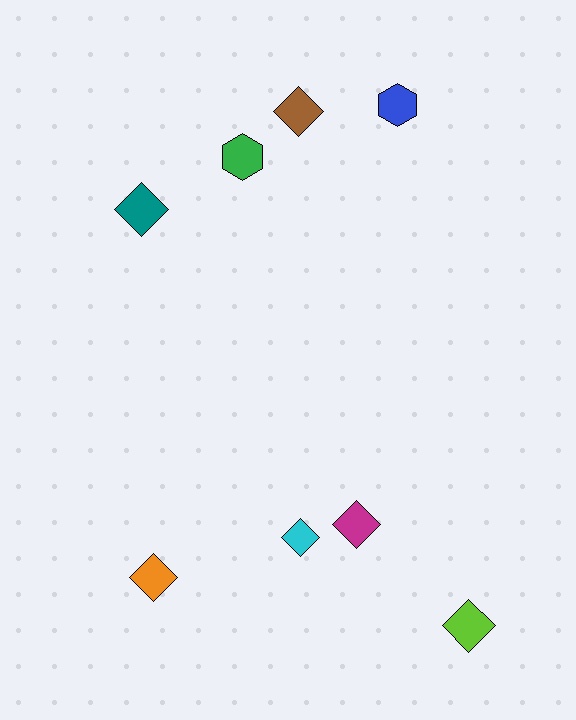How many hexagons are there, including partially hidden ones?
There are 2 hexagons.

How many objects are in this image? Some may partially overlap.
There are 8 objects.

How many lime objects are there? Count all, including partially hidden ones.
There is 1 lime object.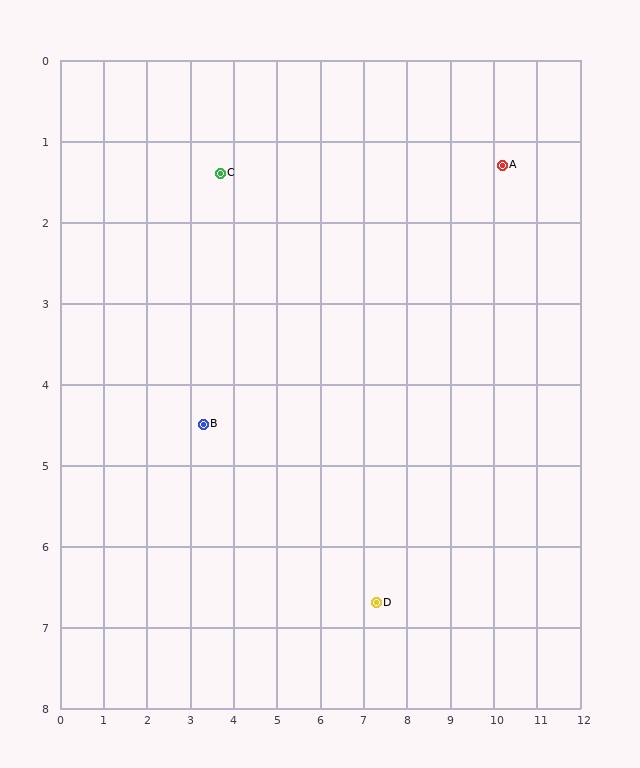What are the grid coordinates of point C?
Point C is at approximately (3.7, 1.4).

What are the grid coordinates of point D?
Point D is at approximately (7.3, 6.7).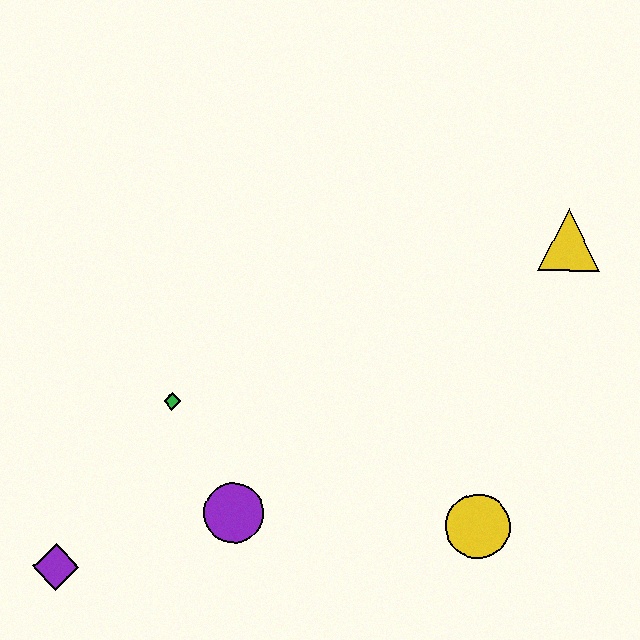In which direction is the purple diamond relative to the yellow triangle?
The purple diamond is to the left of the yellow triangle.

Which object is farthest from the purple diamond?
The yellow triangle is farthest from the purple diamond.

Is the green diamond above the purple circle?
Yes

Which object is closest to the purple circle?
The green diamond is closest to the purple circle.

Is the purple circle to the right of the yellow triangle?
No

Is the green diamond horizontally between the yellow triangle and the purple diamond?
Yes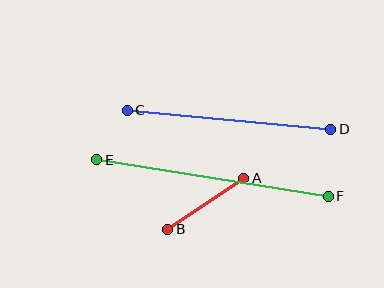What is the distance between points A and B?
The distance is approximately 92 pixels.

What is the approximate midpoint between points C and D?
The midpoint is at approximately (229, 120) pixels.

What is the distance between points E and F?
The distance is approximately 234 pixels.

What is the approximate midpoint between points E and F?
The midpoint is at approximately (212, 178) pixels.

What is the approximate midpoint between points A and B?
The midpoint is at approximately (206, 204) pixels.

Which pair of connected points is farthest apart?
Points E and F are farthest apart.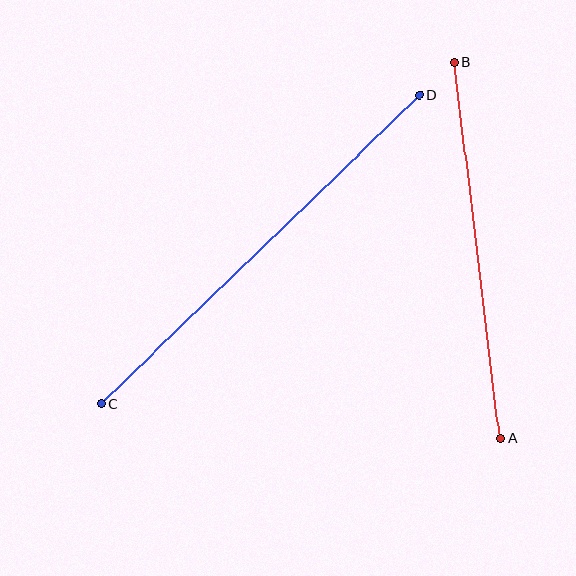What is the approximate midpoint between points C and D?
The midpoint is at approximately (260, 249) pixels.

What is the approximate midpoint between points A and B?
The midpoint is at approximately (477, 251) pixels.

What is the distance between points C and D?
The distance is approximately 443 pixels.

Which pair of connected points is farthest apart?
Points C and D are farthest apart.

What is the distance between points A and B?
The distance is approximately 379 pixels.